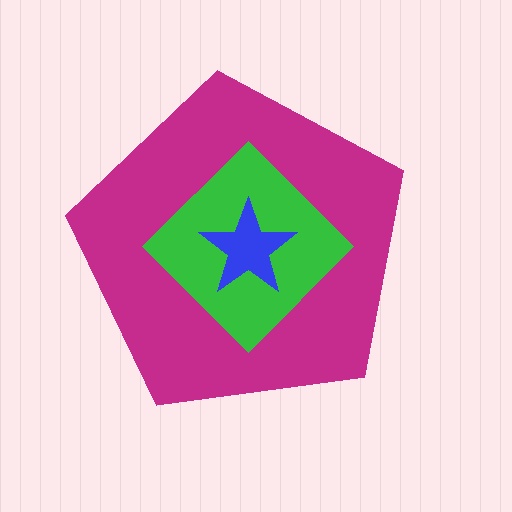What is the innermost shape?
The blue star.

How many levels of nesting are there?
3.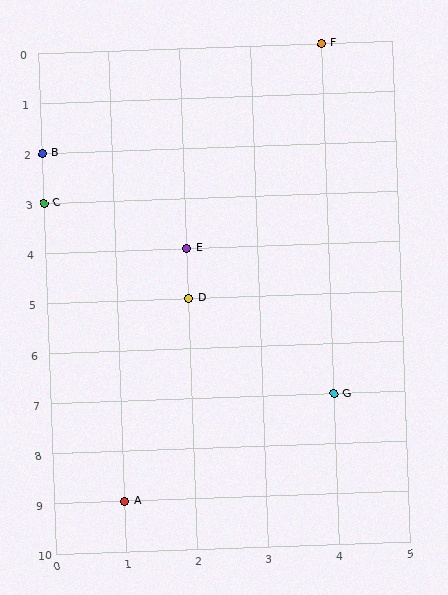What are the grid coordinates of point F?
Point F is at grid coordinates (4, 0).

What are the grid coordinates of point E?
Point E is at grid coordinates (2, 4).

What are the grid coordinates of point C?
Point C is at grid coordinates (0, 3).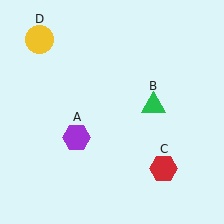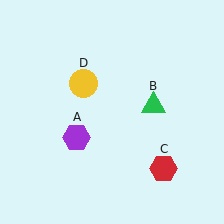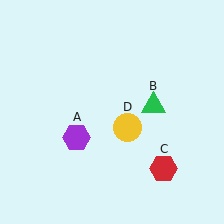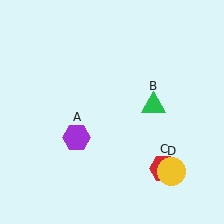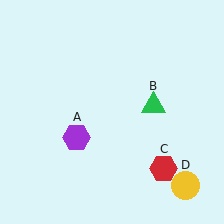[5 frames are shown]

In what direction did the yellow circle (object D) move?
The yellow circle (object D) moved down and to the right.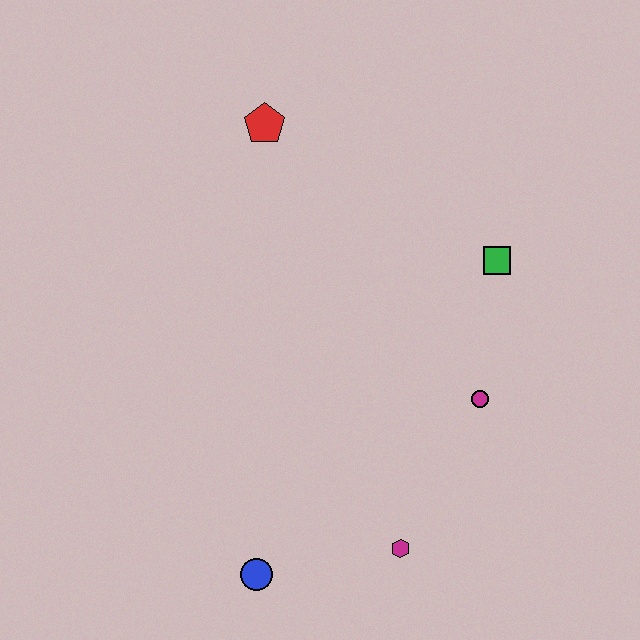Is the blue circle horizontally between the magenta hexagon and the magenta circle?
No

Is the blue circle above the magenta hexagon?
No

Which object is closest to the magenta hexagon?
The blue circle is closest to the magenta hexagon.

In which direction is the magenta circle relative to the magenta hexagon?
The magenta circle is above the magenta hexagon.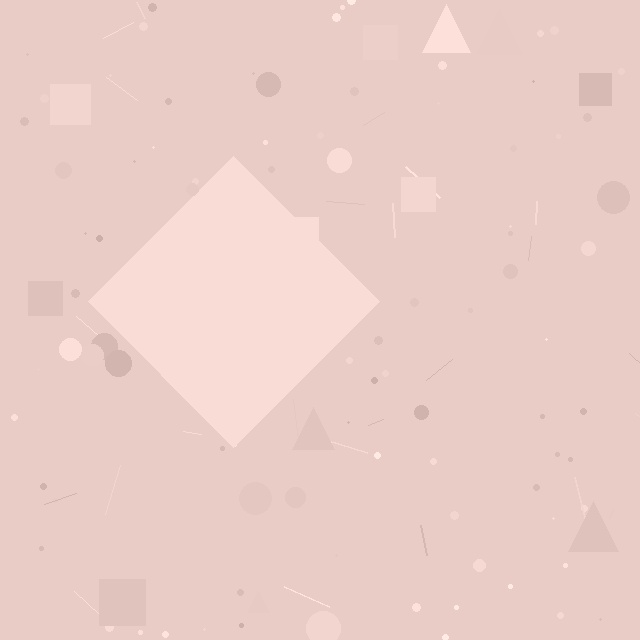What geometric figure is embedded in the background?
A diamond is embedded in the background.